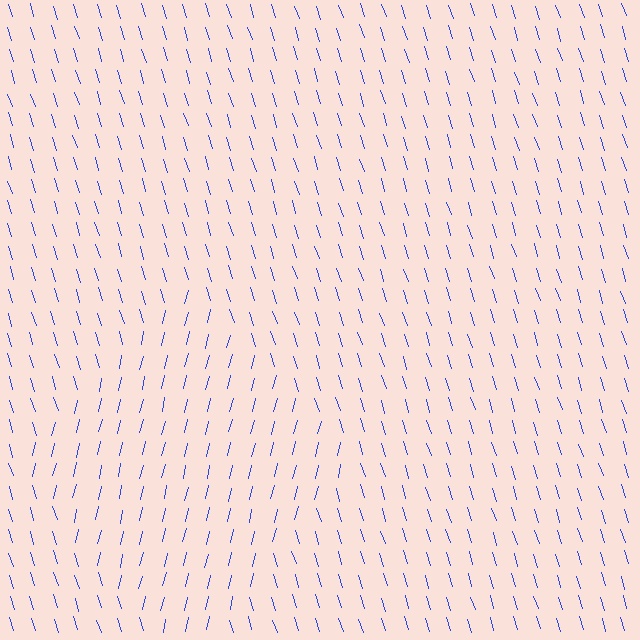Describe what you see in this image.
The image is filled with small blue line segments. A diamond region in the image has lines oriented differently from the surrounding lines, creating a visible texture boundary.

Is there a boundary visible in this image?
Yes, there is a texture boundary formed by a change in line orientation.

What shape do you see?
I see a diamond.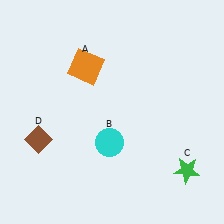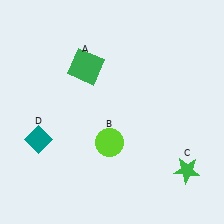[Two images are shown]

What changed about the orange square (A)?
In Image 1, A is orange. In Image 2, it changed to green.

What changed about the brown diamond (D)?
In Image 1, D is brown. In Image 2, it changed to teal.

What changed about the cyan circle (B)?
In Image 1, B is cyan. In Image 2, it changed to lime.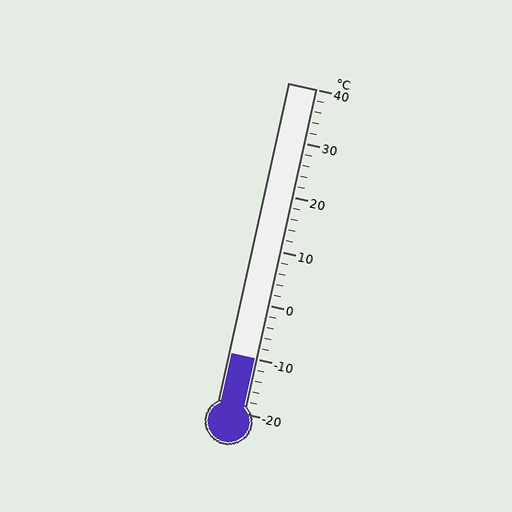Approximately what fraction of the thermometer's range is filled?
The thermometer is filled to approximately 15% of its range.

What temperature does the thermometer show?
The thermometer shows approximately -10°C.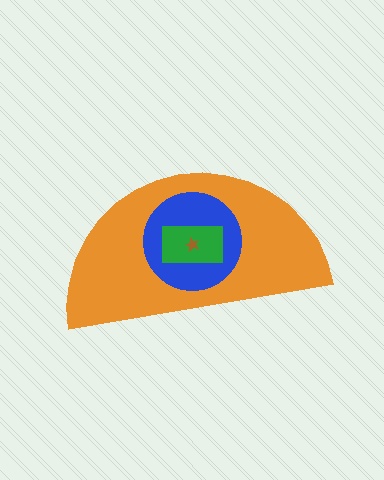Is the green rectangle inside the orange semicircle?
Yes.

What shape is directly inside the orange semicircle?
The blue circle.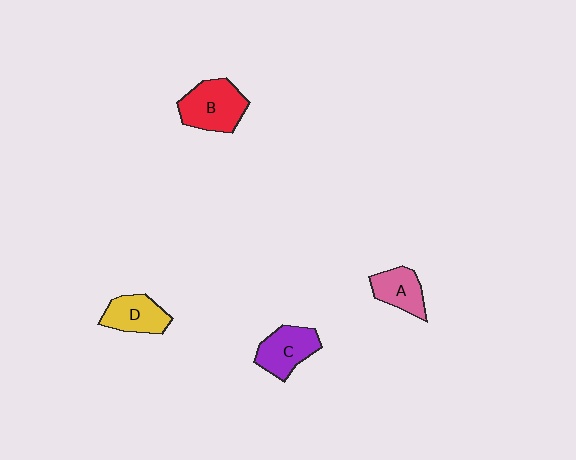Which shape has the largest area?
Shape B (red).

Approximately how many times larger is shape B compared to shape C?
Approximately 1.2 times.